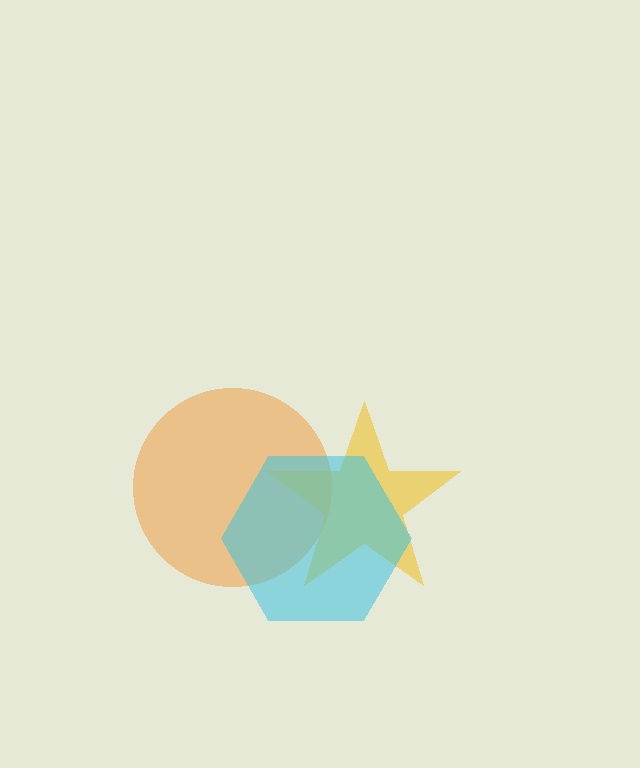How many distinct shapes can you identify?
There are 3 distinct shapes: an orange circle, a yellow star, a cyan hexagon.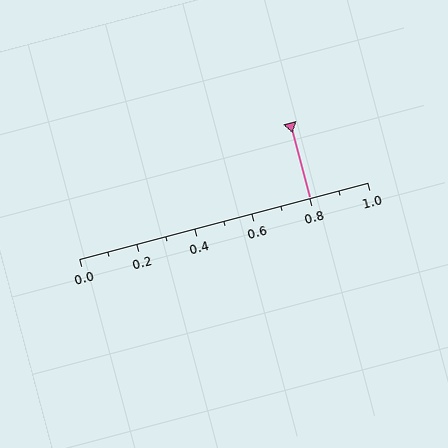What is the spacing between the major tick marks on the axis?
The major ticks are spaced 0.2 apart.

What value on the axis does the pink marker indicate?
The marker indicates approximately 0.8.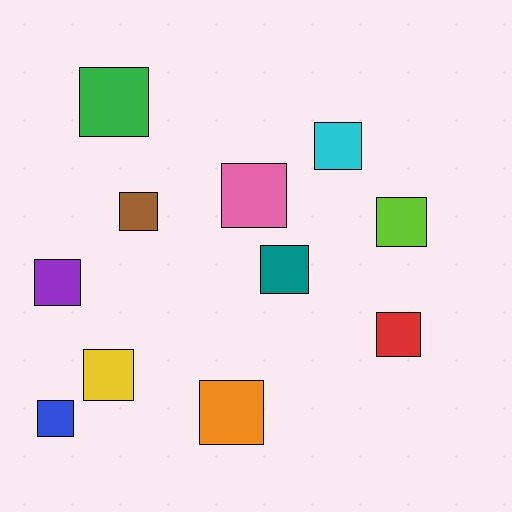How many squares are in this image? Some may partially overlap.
There are 11 squares.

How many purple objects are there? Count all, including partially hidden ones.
There is 1 purple object.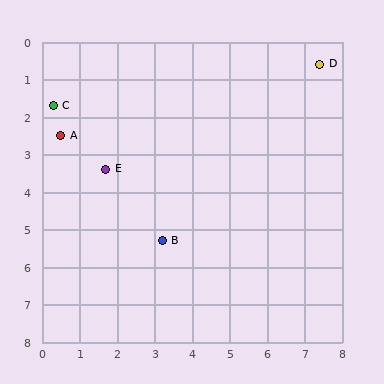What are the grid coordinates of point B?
Point B is at approximately (3.2, 5.3).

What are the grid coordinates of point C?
Point C is at approximately (0.3, 1.7).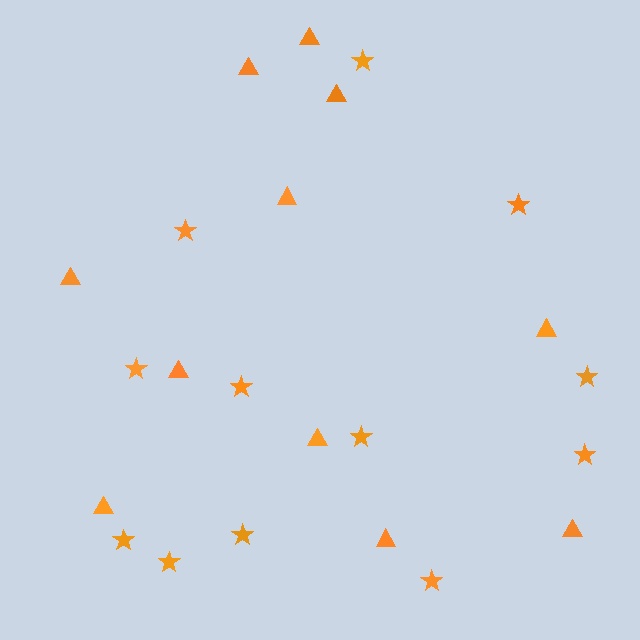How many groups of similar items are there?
There are 2 groups: one group of triangles (11) and one group of stars (12).